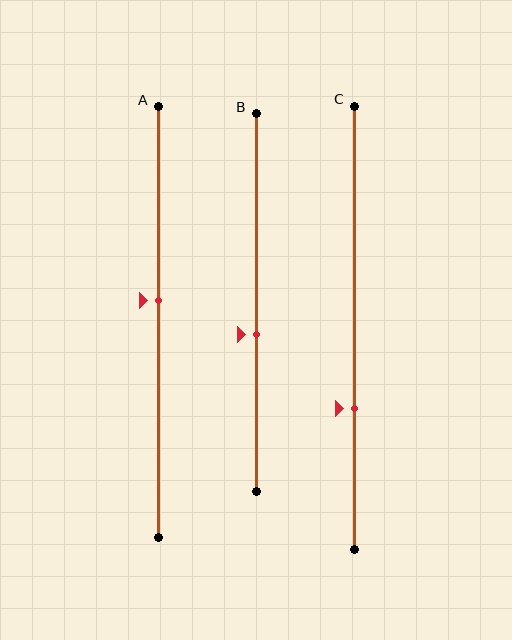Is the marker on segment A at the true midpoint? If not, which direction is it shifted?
No, the marker on segment A is shifted upward by about 5% of the segment length.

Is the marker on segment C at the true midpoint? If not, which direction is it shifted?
No, the marker on segment C is shifted downward by about 18% of the segment length.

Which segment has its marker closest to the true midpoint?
Segment A has its marker closest to the true midpoint.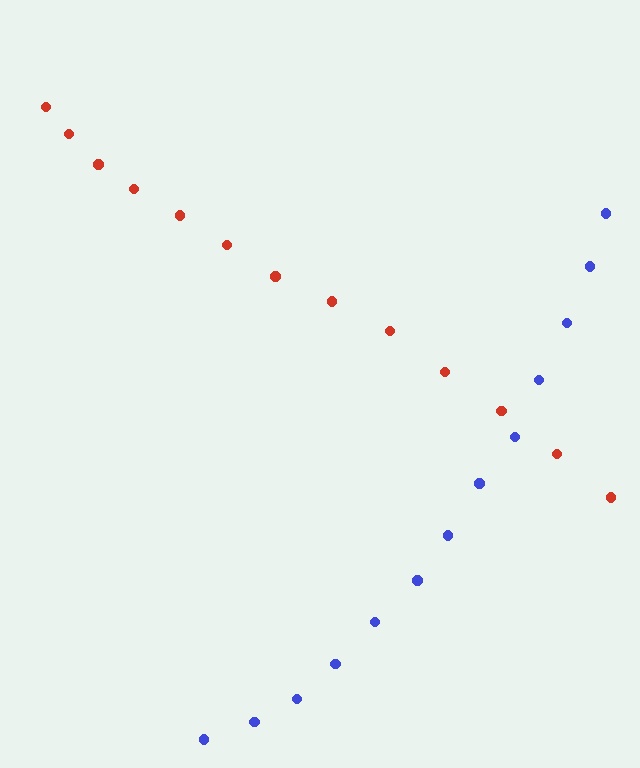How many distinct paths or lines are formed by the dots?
There are 2 distinct paths.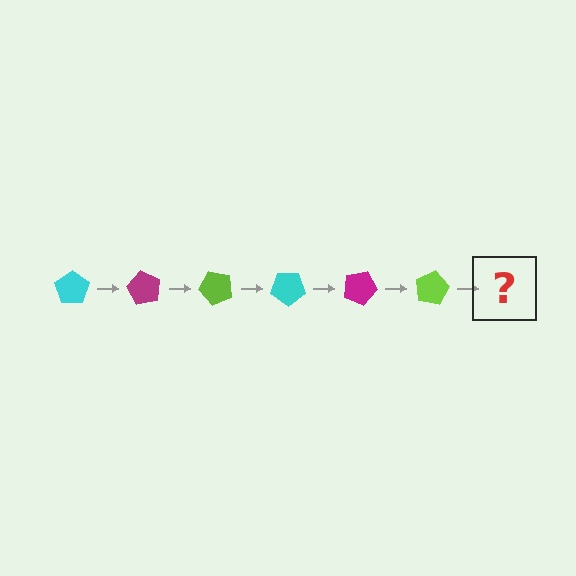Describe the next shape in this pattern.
It should be a cyan pentagon, rotated 360 degrees from the start.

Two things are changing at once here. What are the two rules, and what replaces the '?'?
The two rules are that it rotates 60 degrees each step and the color cycles through cyan, magenta, and lime. The '?' should be a cyan pentagon, rotated 360 degrees from the start.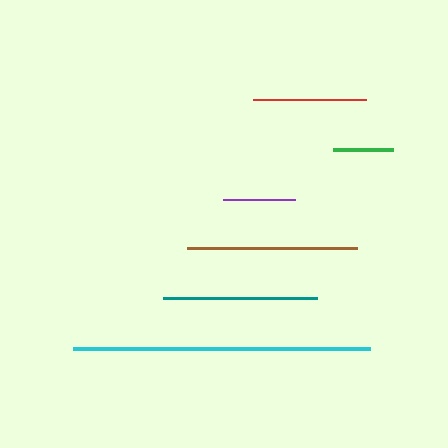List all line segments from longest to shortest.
From longest to shortest: cyan, brown, teal, red, purple, green.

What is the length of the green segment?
The green segment is approximately 60 pixels long.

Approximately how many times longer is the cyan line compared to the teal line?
The cyan line is approximately 1.9 times the length of the teal line.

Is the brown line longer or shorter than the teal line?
The brown line is longer than the teal line.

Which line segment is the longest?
The cyan line is the longest at approximately 297 pixels.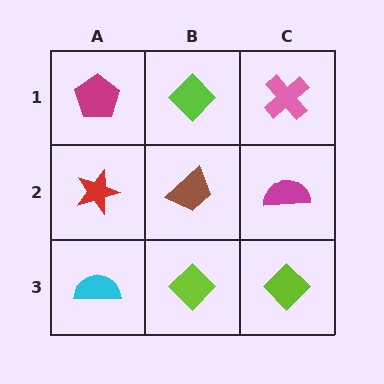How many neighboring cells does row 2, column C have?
3.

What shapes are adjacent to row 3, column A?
A red star (row 2, column A), a lime diamond (row 3, column B).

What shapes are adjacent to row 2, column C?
A pink cross (row 1, column C), a lime diamond (row 3, column C), a brown trapezoid (row 2, column B).